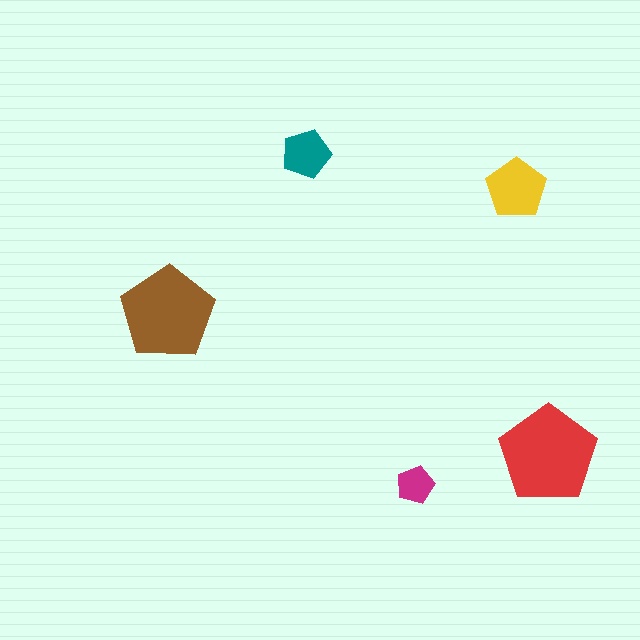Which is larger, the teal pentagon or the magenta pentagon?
The teal one.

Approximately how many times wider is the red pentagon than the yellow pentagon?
About 1.5 times wider.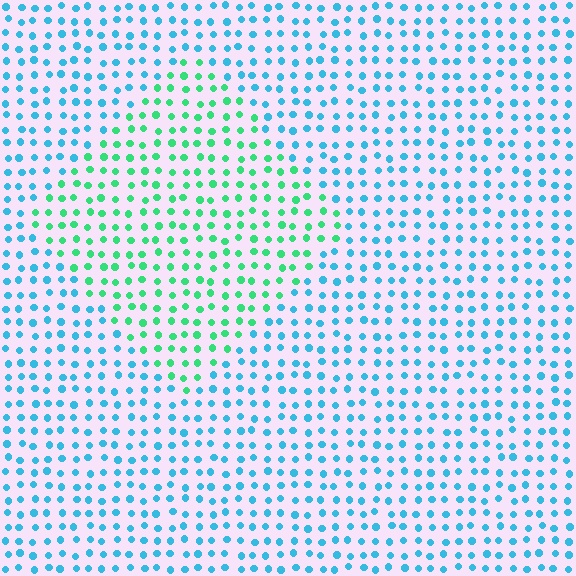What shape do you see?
I see a diamond.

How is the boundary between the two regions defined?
The boundary is defined purely by a slight shift in hue (about 48 degrees). Spacing, size, and orientation are identical on both sides.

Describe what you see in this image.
The image is filled with small cyan elements in a uniform arrangement. A diamond-shaped region is visible where the elements are tinted to a slightly different hue, forming a subtle color boundary.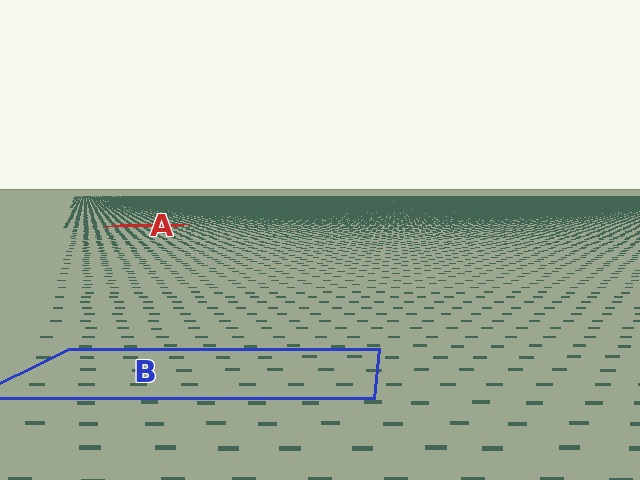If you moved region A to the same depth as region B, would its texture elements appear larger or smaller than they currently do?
They would appear larger. At a closer depth, the same texture elements are projected at a bigger on-screen size.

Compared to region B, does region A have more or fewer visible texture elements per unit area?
Region A has more texture elements per unit area — they are packed more densely because it is farther away.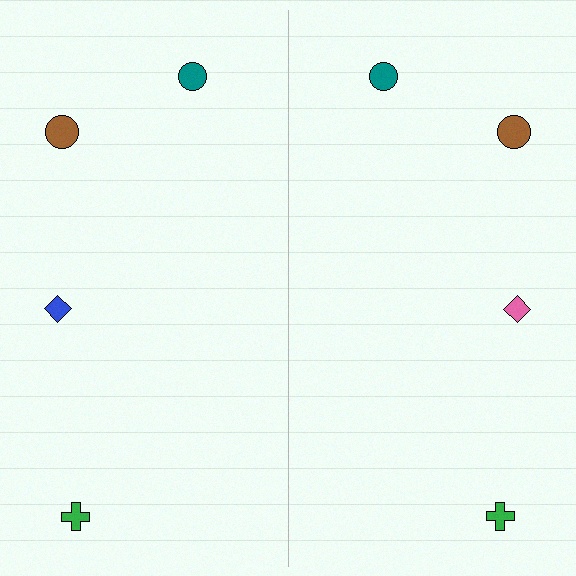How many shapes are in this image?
There are 8 shapes in this image.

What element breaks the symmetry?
The pink diamond on the right side breaks the symmetry — its mirror counterpart is blue.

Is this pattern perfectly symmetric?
No, the pattern is not perfectly symmetric. The pink diamond on the right side breaks the symmetry — its mirror counterpart is blue.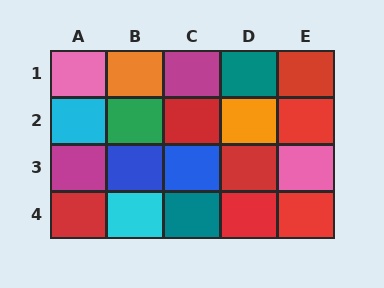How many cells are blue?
2 cells are blue.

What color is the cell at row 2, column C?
Red.